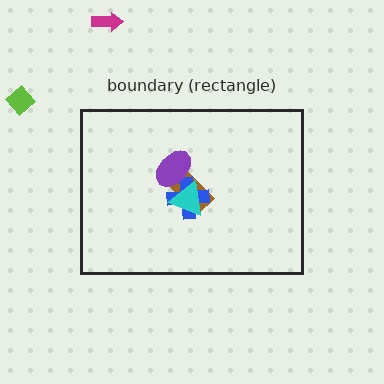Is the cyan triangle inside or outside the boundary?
Inside.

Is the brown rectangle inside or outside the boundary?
Inside.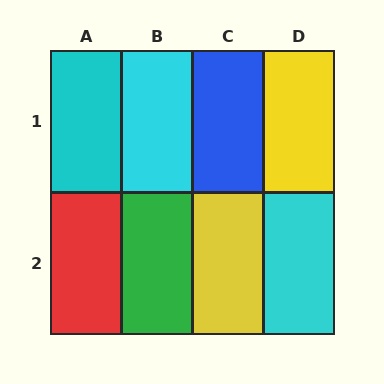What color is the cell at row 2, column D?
Cyan.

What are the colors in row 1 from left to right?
Cyan, cyan, blue, yellow.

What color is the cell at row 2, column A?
Red.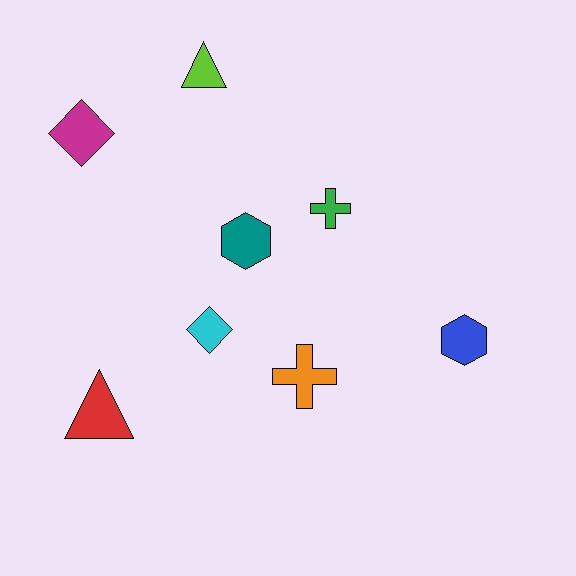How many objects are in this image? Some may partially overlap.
There are 8 objects.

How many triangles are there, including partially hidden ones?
There are 2 triangles.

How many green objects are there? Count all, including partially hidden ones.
There is 1 green object.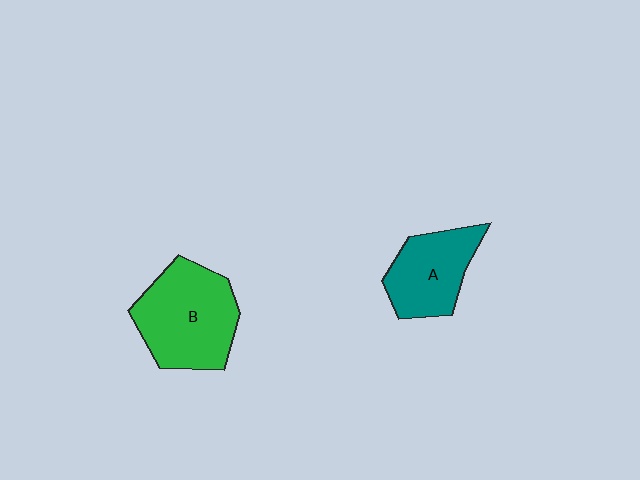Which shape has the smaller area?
Shape A (teal).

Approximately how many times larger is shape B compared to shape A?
Approximately 1.4 times.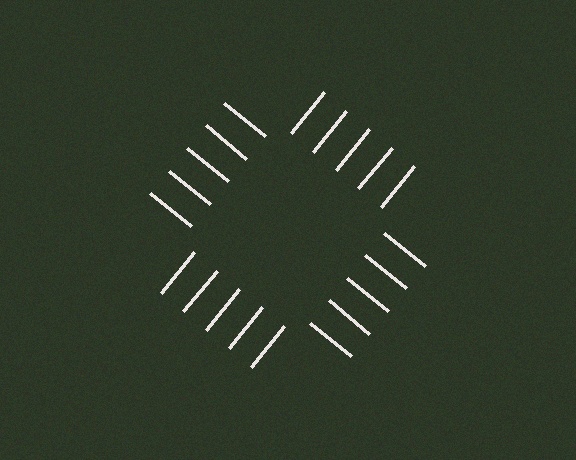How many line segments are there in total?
20 — 5 along each of the 4 edges.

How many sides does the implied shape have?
4 sides — the line-ends trace a square.